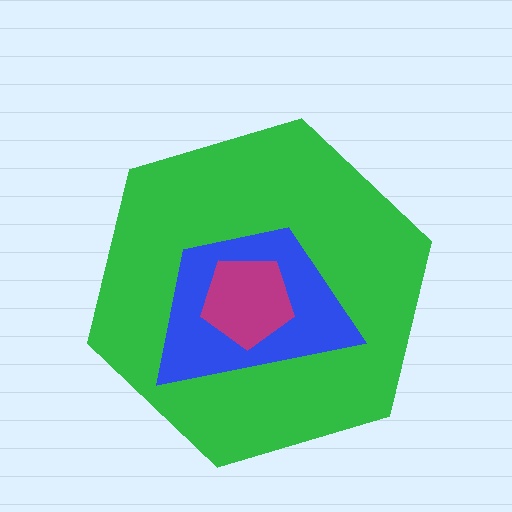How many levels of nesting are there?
3.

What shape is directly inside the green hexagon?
The blue trapezoid.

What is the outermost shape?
The green hexagon.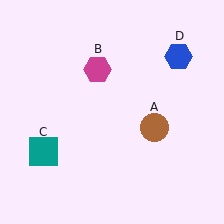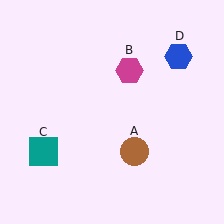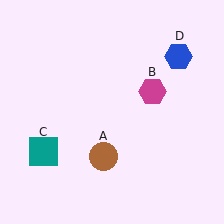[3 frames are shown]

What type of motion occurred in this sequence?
The brown circle (object A), magenta hexagon (object B) rotated clockwise around the center of the scene.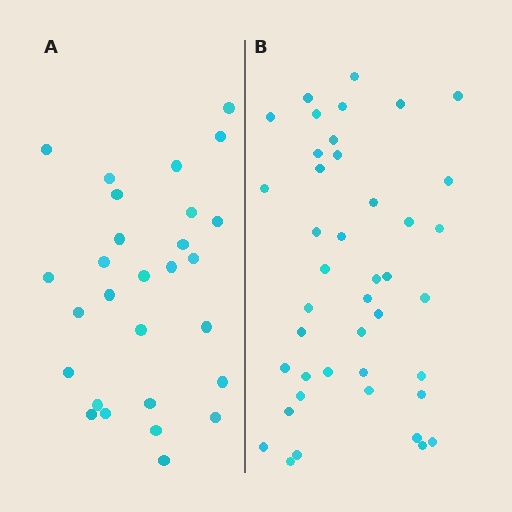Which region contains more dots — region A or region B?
Region B (the right region) has more dots.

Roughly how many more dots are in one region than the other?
Region B has approximately 15 more dots than region A.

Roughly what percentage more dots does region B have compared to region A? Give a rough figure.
About 50% more.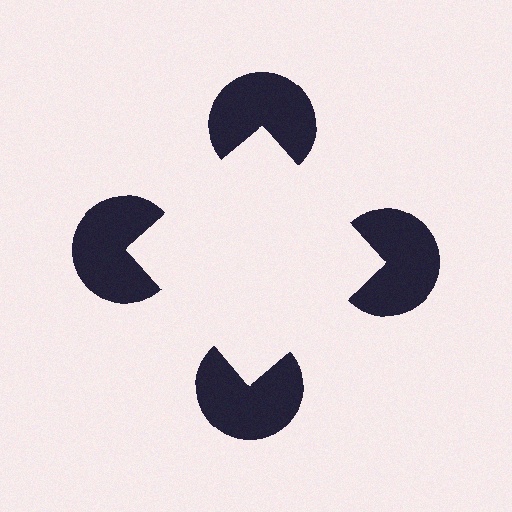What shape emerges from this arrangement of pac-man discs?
An illusory square — its edges are inferred from the aligned wedge cuts in the pac-man discs, not physically drawn.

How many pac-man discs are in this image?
There are 4 — one at each vertex of the illusory square.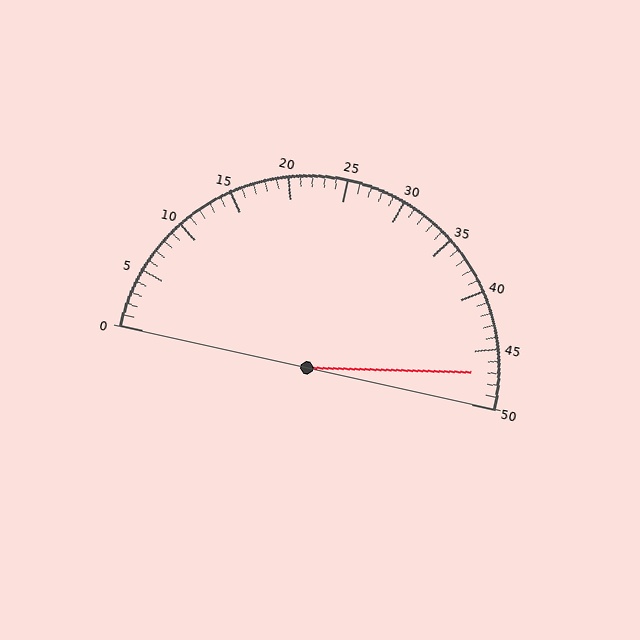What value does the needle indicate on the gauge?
The needle indicates approximately 47.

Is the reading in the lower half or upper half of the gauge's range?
The reading is in the upper half of the range (0 to 50).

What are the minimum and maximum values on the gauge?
The gauge ranges from 0 to 50.